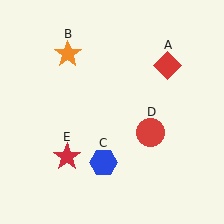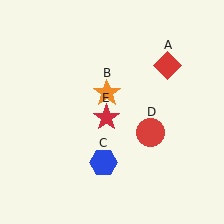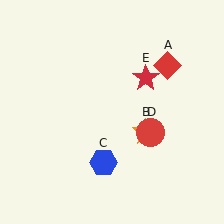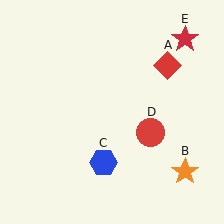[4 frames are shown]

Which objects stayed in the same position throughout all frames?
Red diamond (object A) and blue hexagon (object C) and red circle (object D) remained stationary.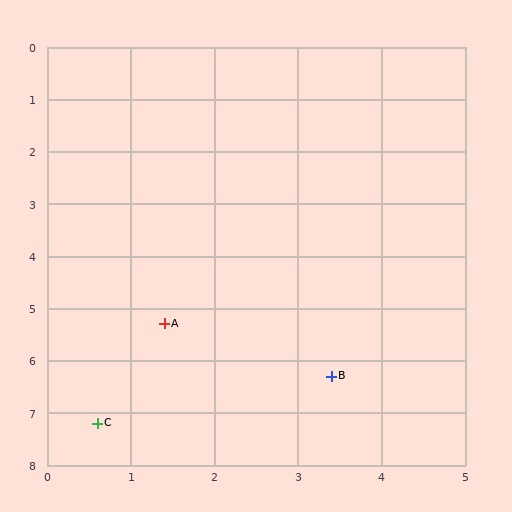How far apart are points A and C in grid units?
Points A and C are about 2.1 grid units apart.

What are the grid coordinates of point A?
Point A is at approximately (1.4, 5.3).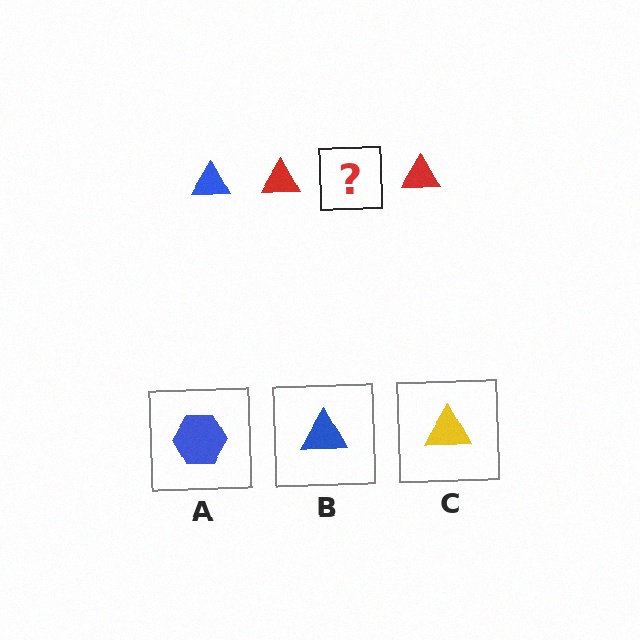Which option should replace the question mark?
Option B.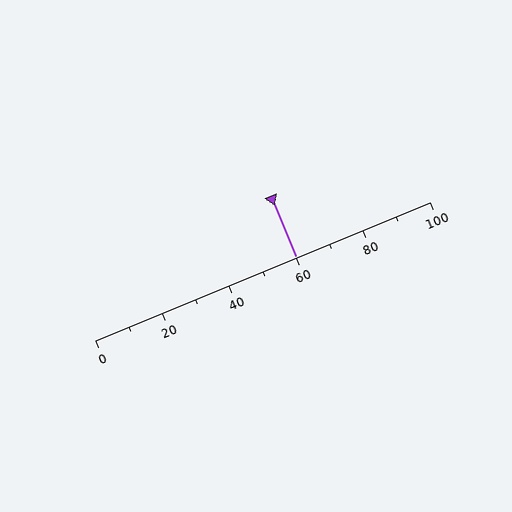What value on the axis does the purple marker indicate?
The marker indicates approximately 60.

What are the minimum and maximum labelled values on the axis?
The axis runs from 0 to 100.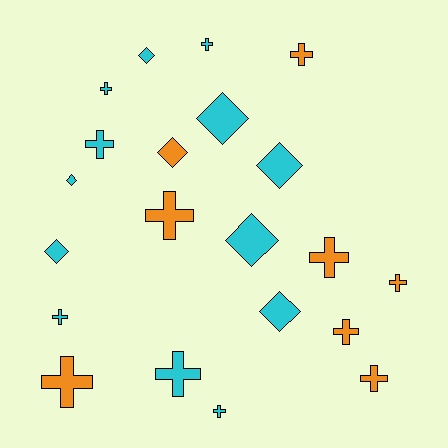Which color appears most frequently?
Cyan, with 13 objects.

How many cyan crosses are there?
There are 6 cyan crosses.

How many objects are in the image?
There are 21 objects.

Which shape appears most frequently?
Cross, with 13 objects.